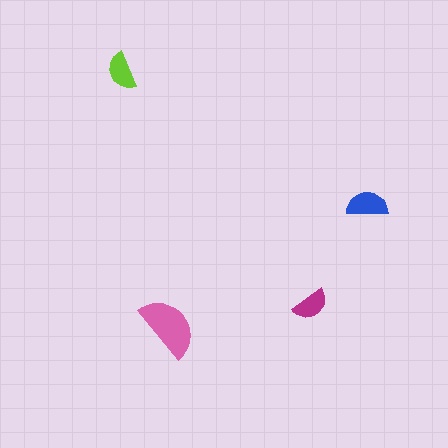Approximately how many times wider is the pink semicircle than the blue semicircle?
About 1.5 times wider.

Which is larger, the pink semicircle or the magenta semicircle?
The pink one.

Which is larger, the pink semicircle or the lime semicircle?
The pink one.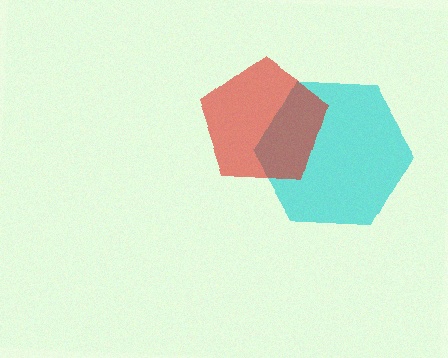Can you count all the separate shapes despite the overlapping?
Yes, there are 2 separate shapes.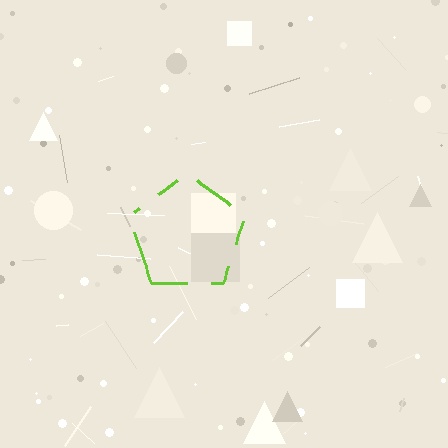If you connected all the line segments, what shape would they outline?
They would outline a pentagon.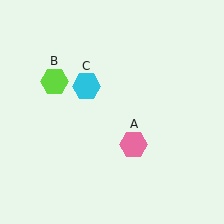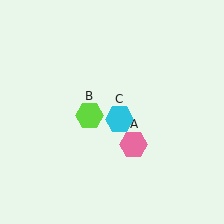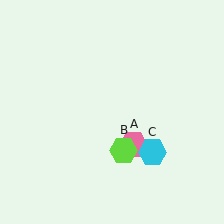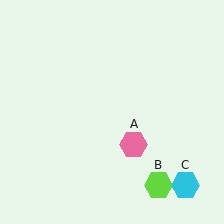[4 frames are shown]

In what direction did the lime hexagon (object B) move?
The lime hexagon (object B) moved down and to the right.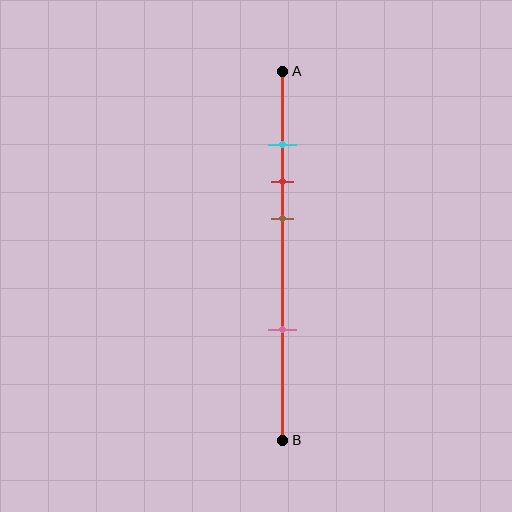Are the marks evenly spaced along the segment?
No, the marks are not evenly spaced.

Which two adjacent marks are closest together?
The cyan and red marks are the closest adjacent pair.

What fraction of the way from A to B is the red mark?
The red mark is approximately 30% (0.3) of the way from A to B.